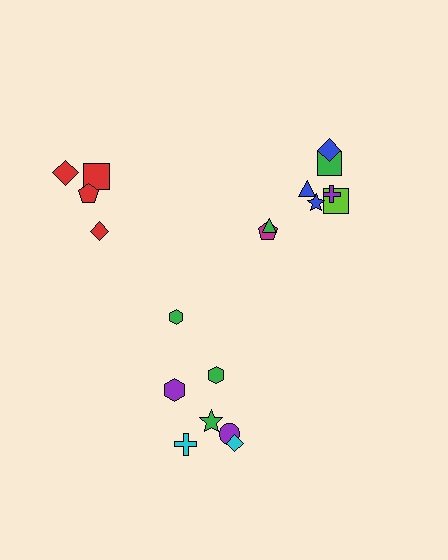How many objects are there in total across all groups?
There are 19 objects.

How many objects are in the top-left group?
There are 4 objects.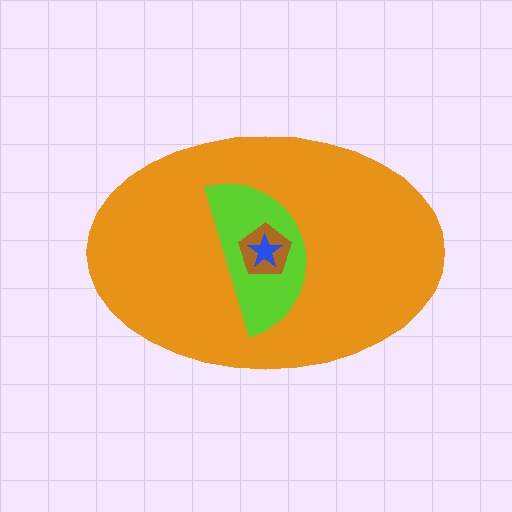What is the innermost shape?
The blue star.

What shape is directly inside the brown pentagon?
The blue star.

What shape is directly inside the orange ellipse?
The lime semicircle.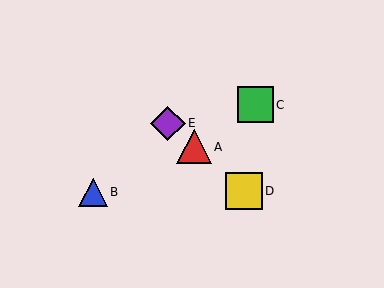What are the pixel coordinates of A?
Object A is at (194, 147).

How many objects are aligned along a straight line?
3 objects (A, D, E) are aligned along a straight line.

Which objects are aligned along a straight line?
Objects A, D, E are aligned along a straight line.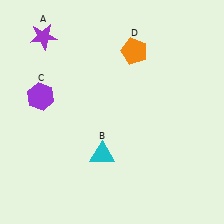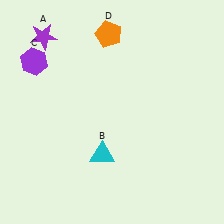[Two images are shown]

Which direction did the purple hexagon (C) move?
The purple hexagon (C) moved up.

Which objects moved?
The objects that moved are: the purple hexagon (C), the orange pentagon (D).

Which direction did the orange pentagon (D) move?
The orange pentagon (D) moved left.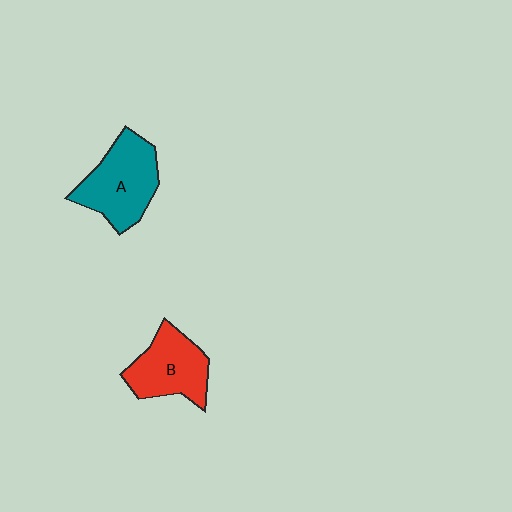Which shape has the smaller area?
Shape B (red).